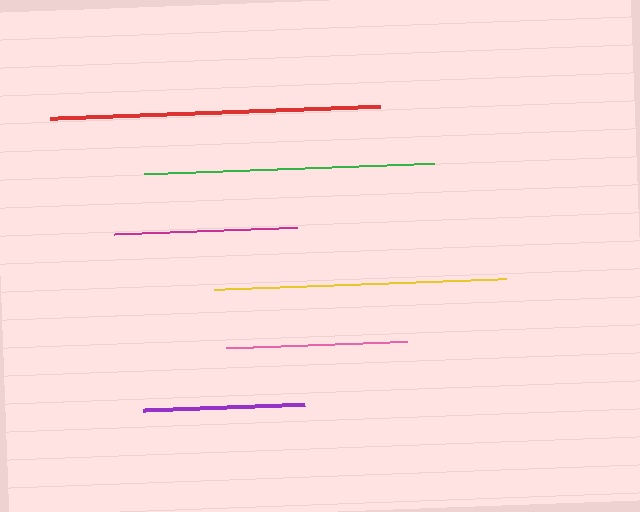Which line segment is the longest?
The red line is the longest at approximately 330 pixels.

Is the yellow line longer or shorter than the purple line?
The yellow line is longer than the purple line.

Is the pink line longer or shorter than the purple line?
The pink line is longer than the purple line.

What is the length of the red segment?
The red segment is approximately 330 pixels long.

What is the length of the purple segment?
The purple segment is approximately 163 pixels long.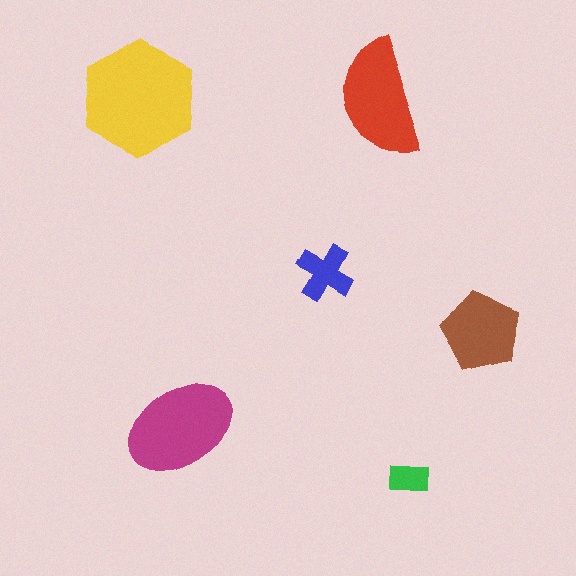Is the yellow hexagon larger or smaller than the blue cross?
Larger.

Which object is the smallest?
The green rectangle.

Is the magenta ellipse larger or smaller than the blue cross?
Larger.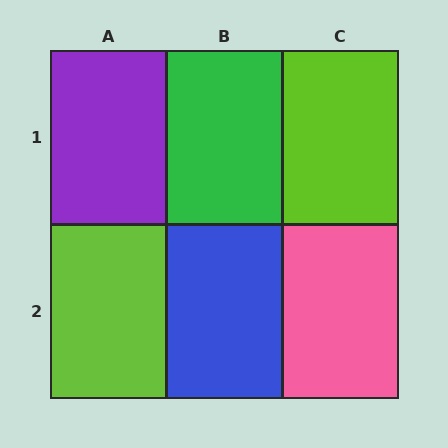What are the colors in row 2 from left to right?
Lime, blue, pink.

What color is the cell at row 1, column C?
Lime.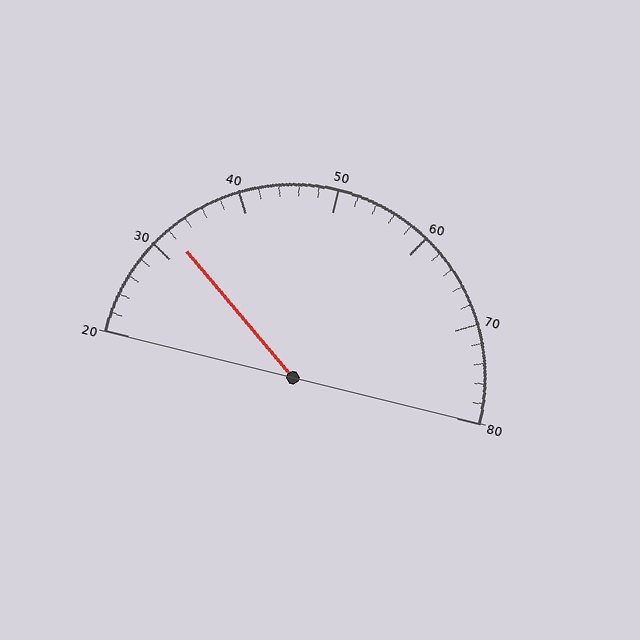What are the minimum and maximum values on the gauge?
The gauge ranges from 20 to 80.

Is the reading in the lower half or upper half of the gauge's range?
The reading is in the lower half of the range (20 to 80).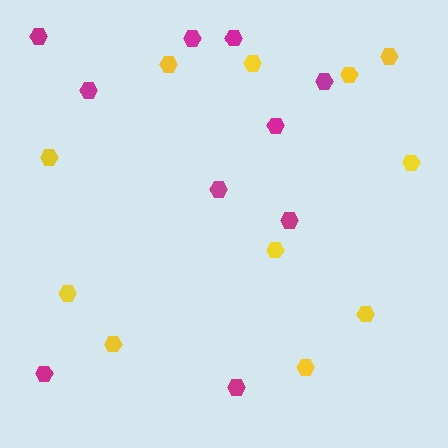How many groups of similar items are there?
There are 2 groups: one group of yellow hexagons (11) and one group of magenta hexagons (10).